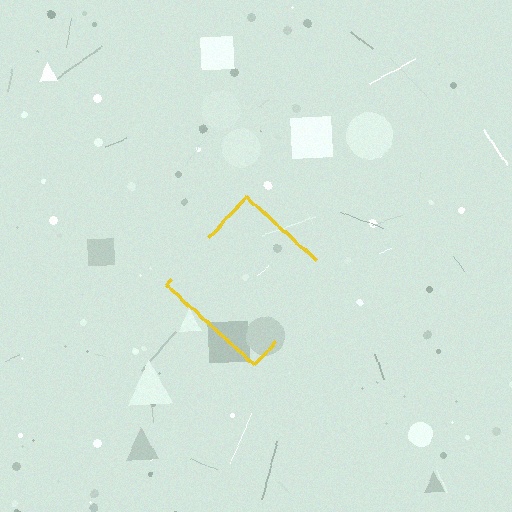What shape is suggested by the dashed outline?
The dashed outline suggests a diamond.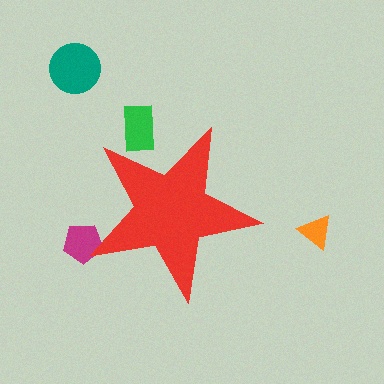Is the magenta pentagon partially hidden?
Yes, the magenta pentagon is partially hidden behind the red star.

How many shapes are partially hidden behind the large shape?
2 shapes are partially hidden.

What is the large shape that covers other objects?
A red star.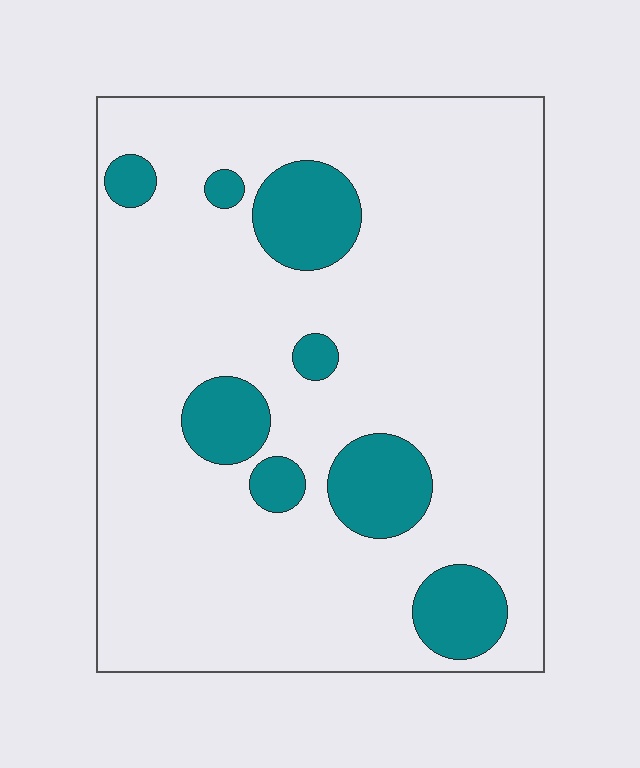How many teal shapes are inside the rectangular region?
8.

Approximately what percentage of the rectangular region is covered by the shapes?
Approximately 15%.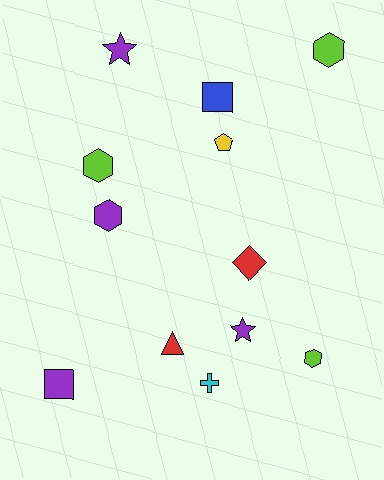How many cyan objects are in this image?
There is 1 cyan object.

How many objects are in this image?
There are 12 objects.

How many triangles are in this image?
There is 1 triangle.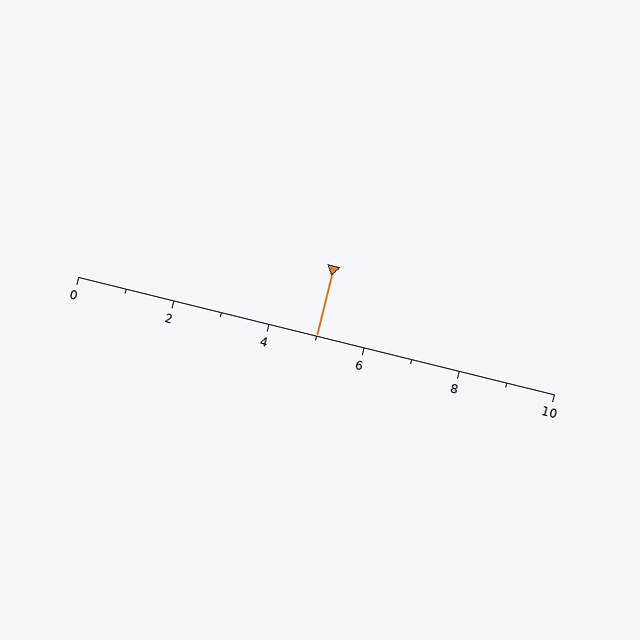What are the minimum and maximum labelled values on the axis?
The axis runs from 0 to 10.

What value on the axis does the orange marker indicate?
The marker indicates approximately 5.